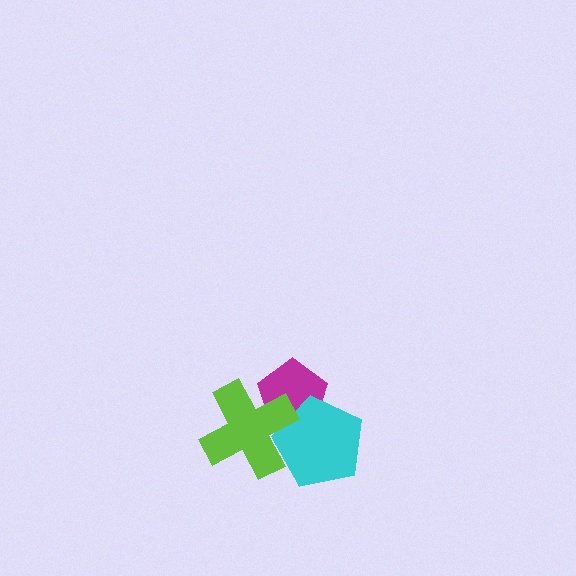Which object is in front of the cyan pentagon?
The lime cross is in front of the cyan pentagon.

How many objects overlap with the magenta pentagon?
2 objects overlap with the magenta pentagon.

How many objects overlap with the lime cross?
2 objects overlap with the lime cross.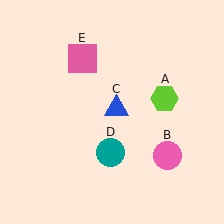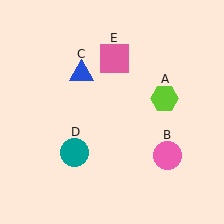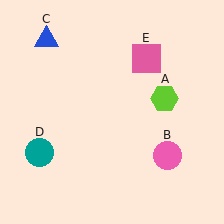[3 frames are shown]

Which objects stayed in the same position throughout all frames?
Lime hexagon (object A) and pink circle (object B) remained stationary.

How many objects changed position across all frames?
3 objects changed position: blue triangle (object C), teal circle (object D), pink square (object E).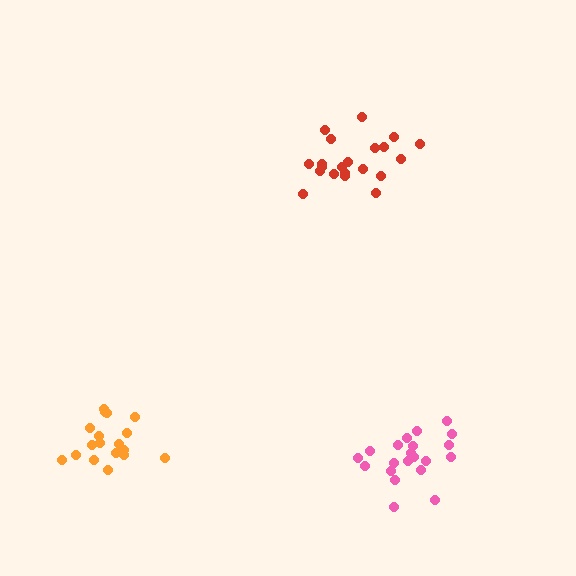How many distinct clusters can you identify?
There are 3 distinct clusters.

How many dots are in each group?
Group 1: 21 dots, Group 2: 18 dots, Group 3: 21 dots (60 total).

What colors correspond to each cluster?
The clusters are colored: pink, orange, red.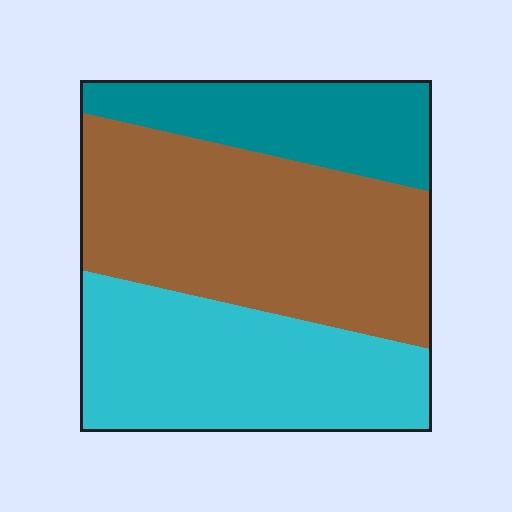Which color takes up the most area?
Brown, at roughly 45%.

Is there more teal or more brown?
Brown.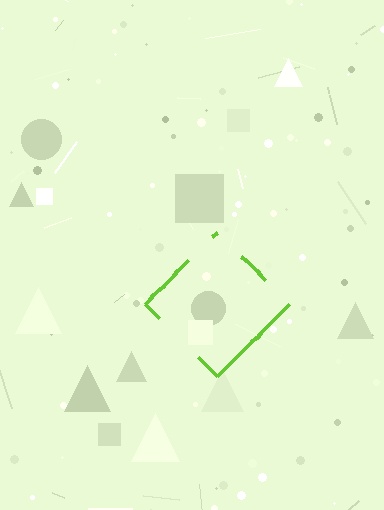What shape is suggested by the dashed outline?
The dashed outline suggests a diamond.